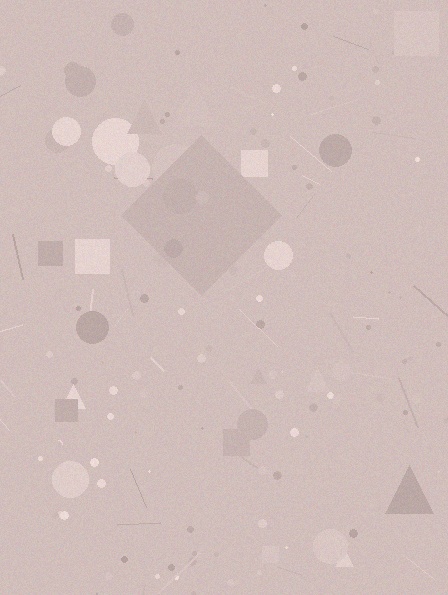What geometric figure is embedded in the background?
A diamond is embedded in the background.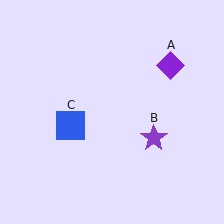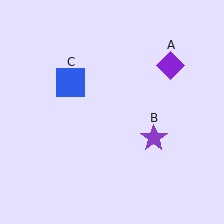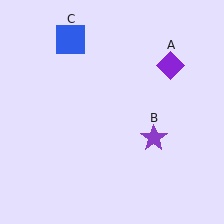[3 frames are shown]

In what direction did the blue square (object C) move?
The blue square (object C) moved up.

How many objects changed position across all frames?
1 object changed position: blue square (object C).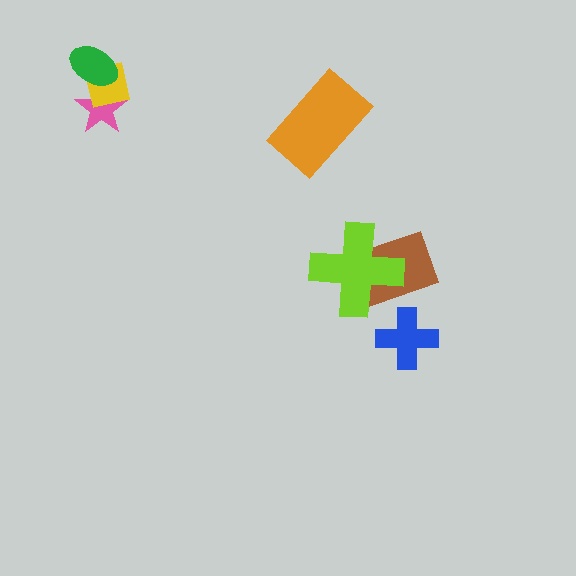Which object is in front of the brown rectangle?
The lime cross is in front of the brown rectangle.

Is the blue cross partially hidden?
No, no other shape covers it.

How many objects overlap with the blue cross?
0 objects overlap with the blue cross.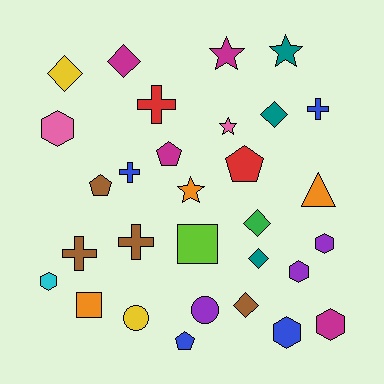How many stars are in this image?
There are 4 stars.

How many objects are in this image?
There are 30 objects.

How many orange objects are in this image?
There are 3 orange objects.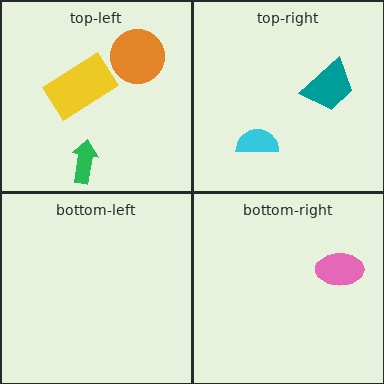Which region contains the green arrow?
The top-left region.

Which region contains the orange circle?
The top-left region.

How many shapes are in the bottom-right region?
1.